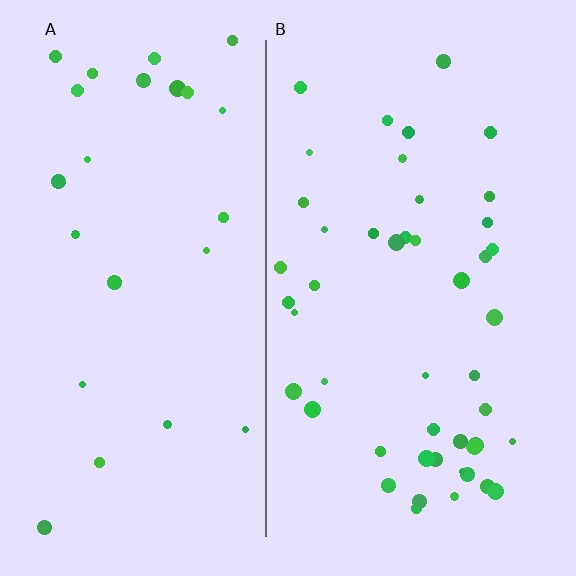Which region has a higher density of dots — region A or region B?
B (the right).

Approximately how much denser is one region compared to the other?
Approximately 1.9× — region B over region A.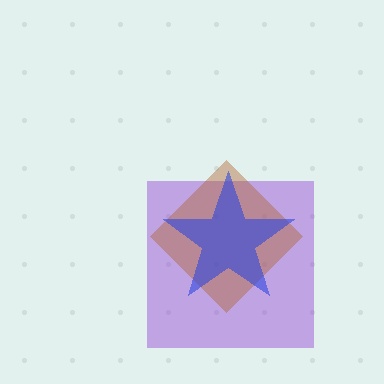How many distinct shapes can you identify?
There are 3 distinct shapes: a purple square, a brown diamond, a blue star.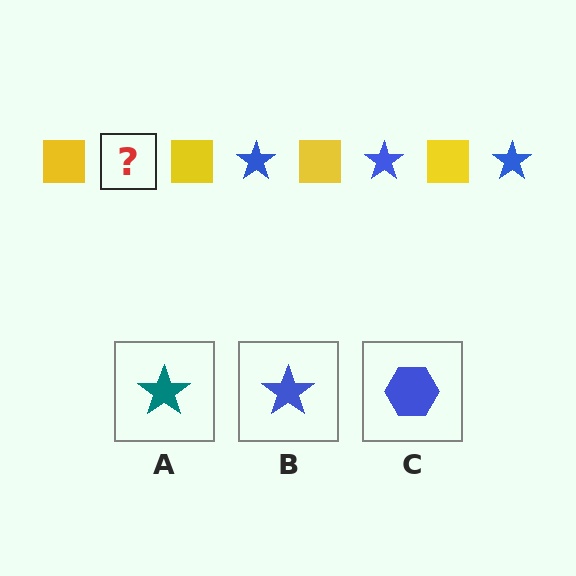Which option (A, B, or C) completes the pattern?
B.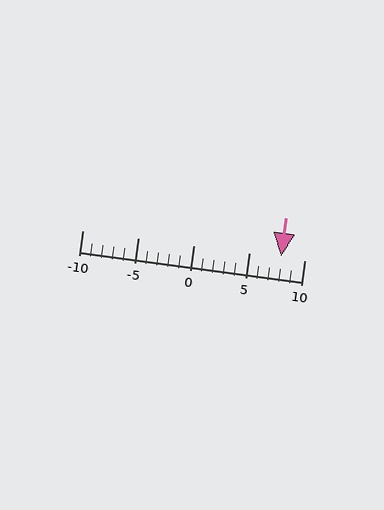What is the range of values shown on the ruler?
The ruler shows values from -10 to 10.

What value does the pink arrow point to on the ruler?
The pink arrow points to approximately 8.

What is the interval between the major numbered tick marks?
The major tick marks are spaced 5 units apart.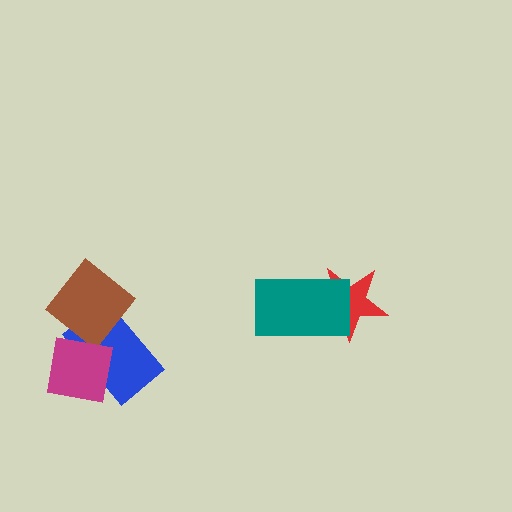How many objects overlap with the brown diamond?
2 objects overlap with the brown diamond.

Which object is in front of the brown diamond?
The magenta square is in front of the brown diamond.